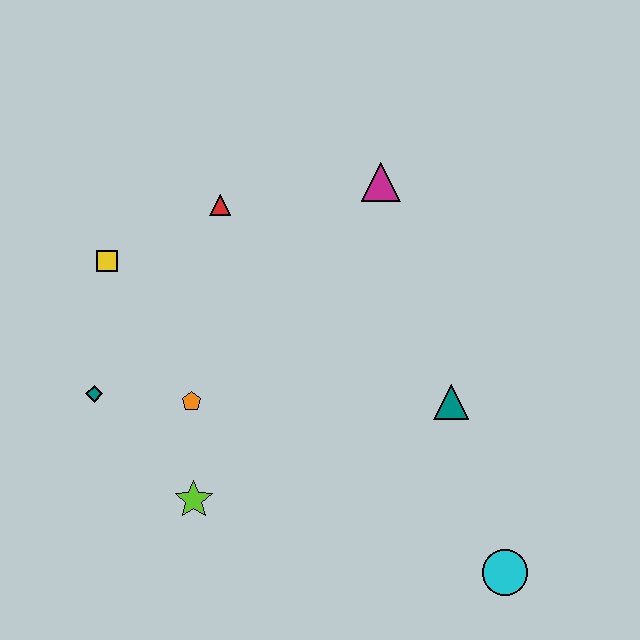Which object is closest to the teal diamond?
The orange pentagon is closest to the teal diamond.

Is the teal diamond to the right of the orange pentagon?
No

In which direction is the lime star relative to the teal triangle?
The lime star is to the left of the teal triangle.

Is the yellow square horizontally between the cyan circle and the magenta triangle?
No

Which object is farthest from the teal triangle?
The yellow square is farthest from the teal triangle.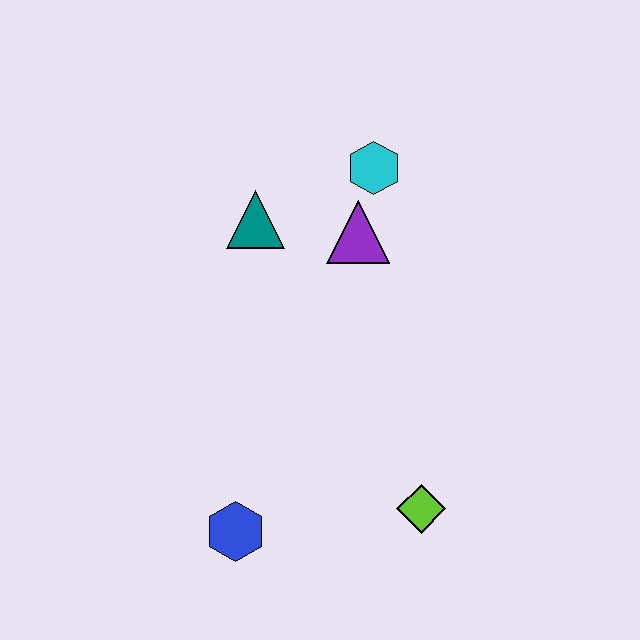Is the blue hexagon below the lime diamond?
Yes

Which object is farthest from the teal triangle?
The lime diamond is farthest from the teal triangle.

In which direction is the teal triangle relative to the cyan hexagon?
The teal triangle is to the left of the cyan hexagon.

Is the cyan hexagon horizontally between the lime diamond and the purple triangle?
Yes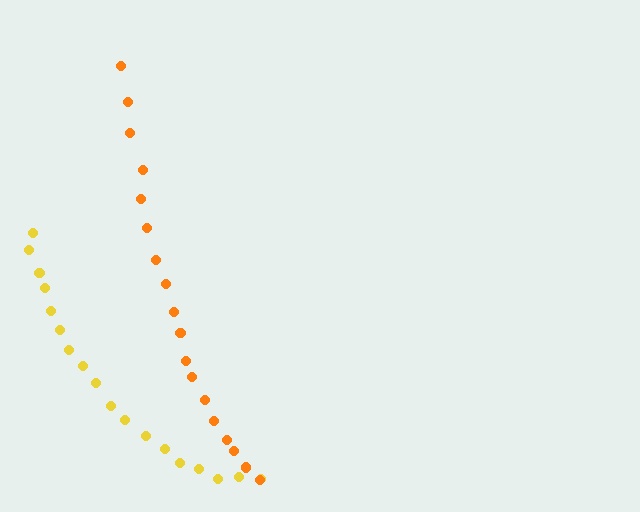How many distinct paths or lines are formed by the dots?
There are 2 distinct paths.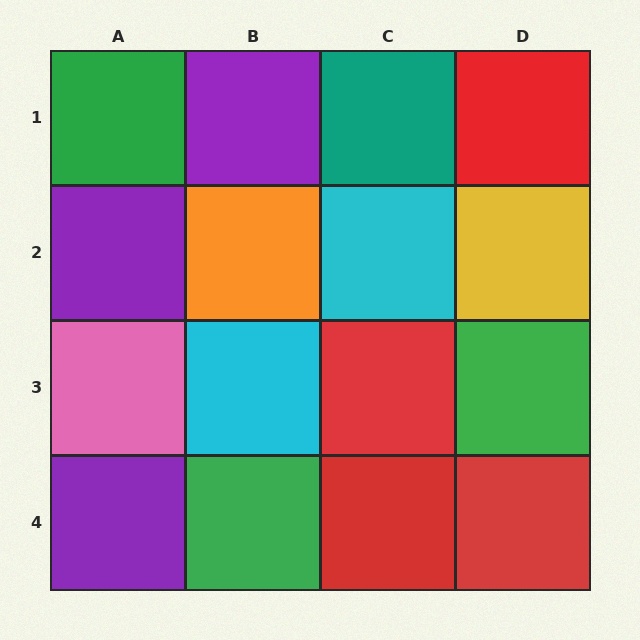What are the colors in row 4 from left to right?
Purple, green, red, red.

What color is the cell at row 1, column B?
Purple.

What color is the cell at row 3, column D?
Green.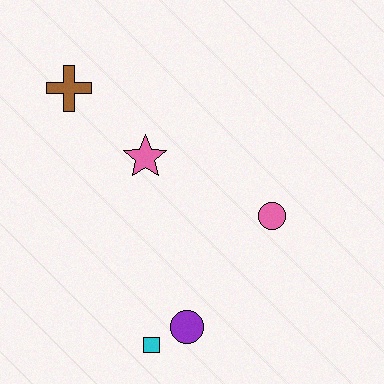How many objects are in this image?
There are 5 objects.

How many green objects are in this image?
There are no green objects.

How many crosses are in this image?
There is 1 cross.